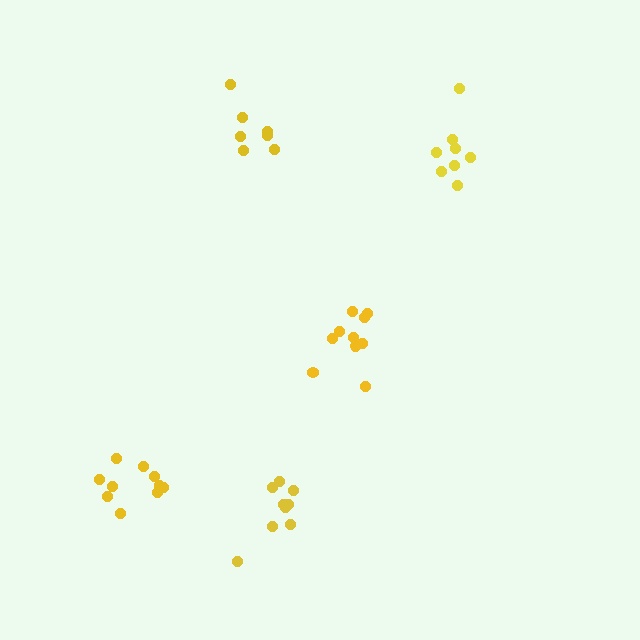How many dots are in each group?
Group 1: 7 dots, Group 2: 9 dots, Group 3: 10 dots, Group 4: 10 dots, Group 5: 8 dots (44 total).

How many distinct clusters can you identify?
There are 5 distinct clusters.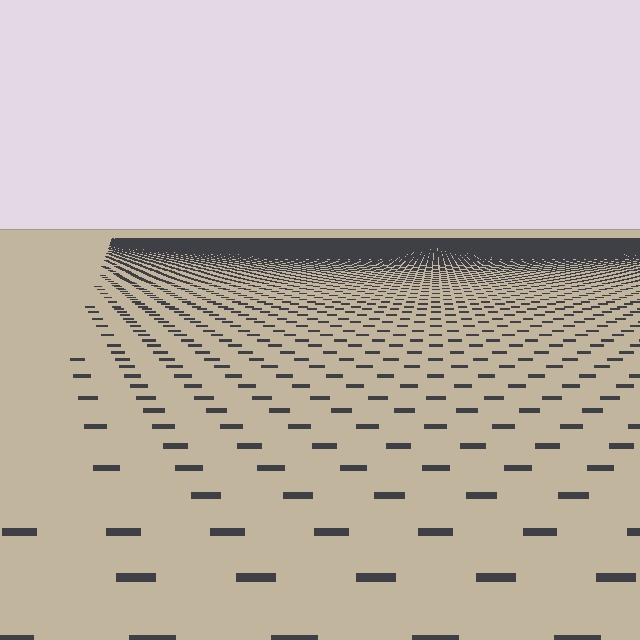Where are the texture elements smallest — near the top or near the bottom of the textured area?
Near the top.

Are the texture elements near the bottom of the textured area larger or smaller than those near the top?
Larger. Near the bottom, elements are closer to the viewer and appear at a bigger on-screen size.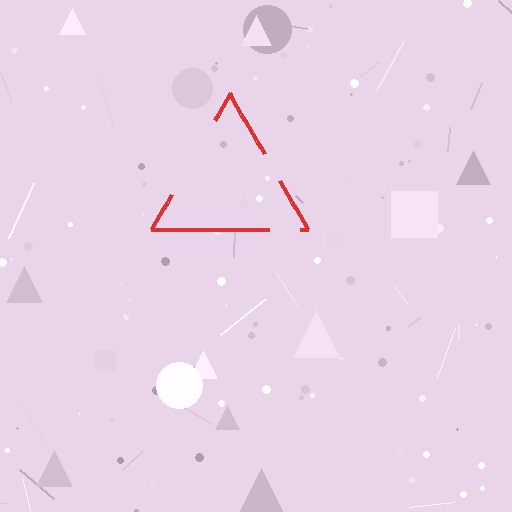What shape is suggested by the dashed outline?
The dashed outline suggests a triangle.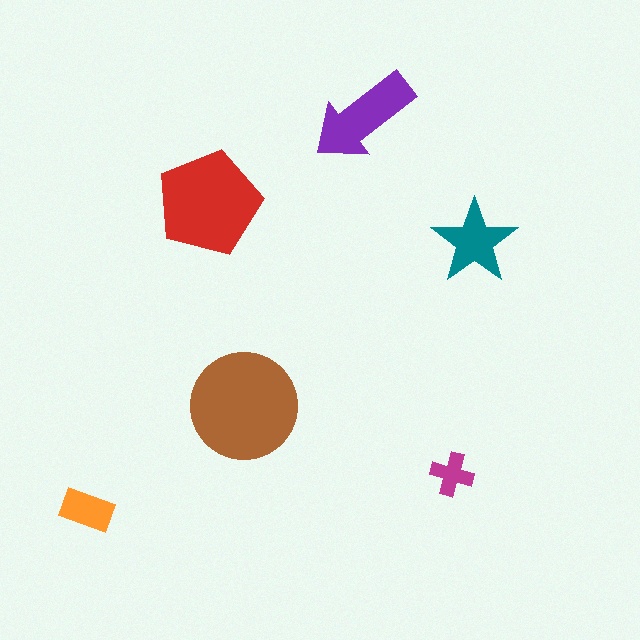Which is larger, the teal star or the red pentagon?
The red pentagon.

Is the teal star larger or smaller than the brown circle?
Smaller.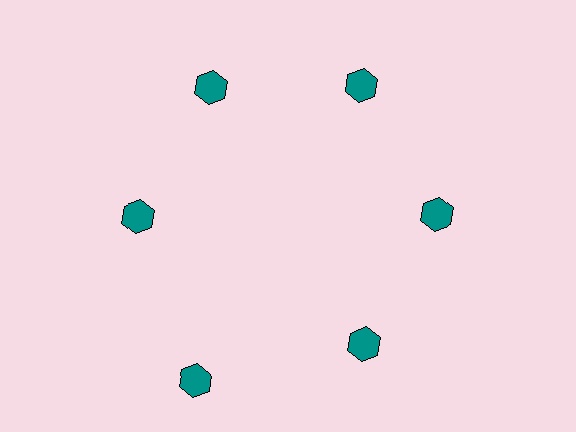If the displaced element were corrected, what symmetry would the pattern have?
It would have 6-fold rotational symmetry — the pattern would map onto itself every 60 degrees.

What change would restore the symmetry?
The symmetry would be restored by moving it inward, back onto the ring so that all 6 hexagons sit at equal angles and equal distance from the center.